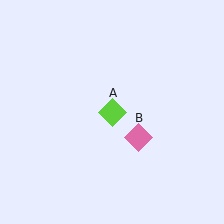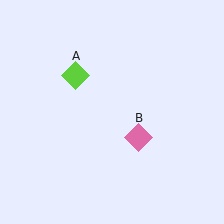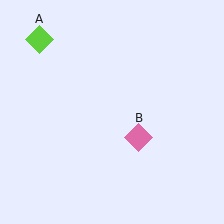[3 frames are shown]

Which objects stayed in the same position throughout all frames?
Pink diamond (object B) remained stationary.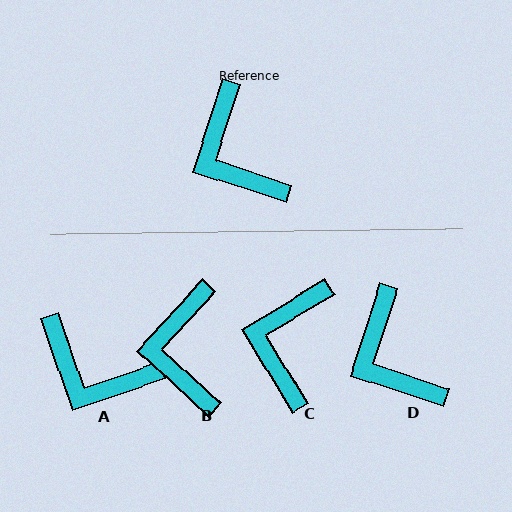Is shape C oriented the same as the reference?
No, it is off by about 41 degrees.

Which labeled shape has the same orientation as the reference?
D.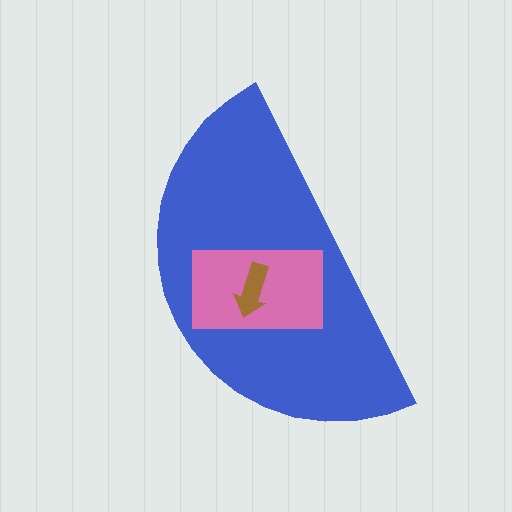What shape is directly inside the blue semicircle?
The pink rectangle.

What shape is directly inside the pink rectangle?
The brown arrow.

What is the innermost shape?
The brown arrow.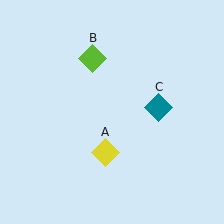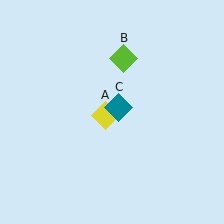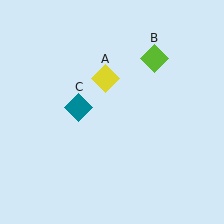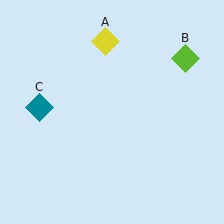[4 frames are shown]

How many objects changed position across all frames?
3 objects changed position: yellow diamond (object A), lime diamond (object B), teal diamond (object C).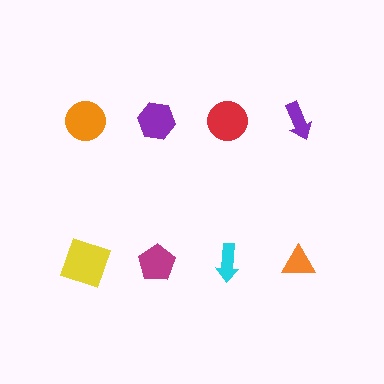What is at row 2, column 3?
A cyan arrow.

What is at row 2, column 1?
A yellow square.